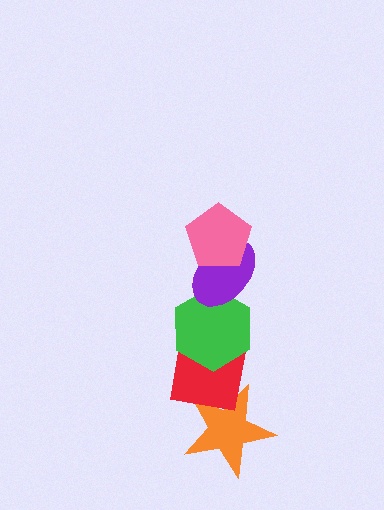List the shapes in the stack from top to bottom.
From top to bottom: the pink pentagon, the purple ellipse, the green hexagon, the red square, the orange star.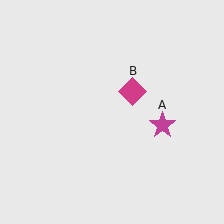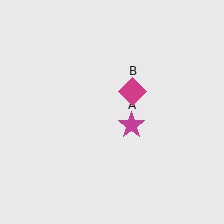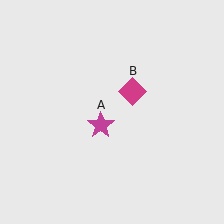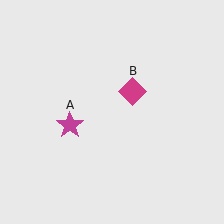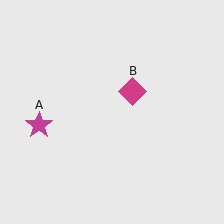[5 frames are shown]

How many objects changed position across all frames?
1 object changed position: magenta star (object A).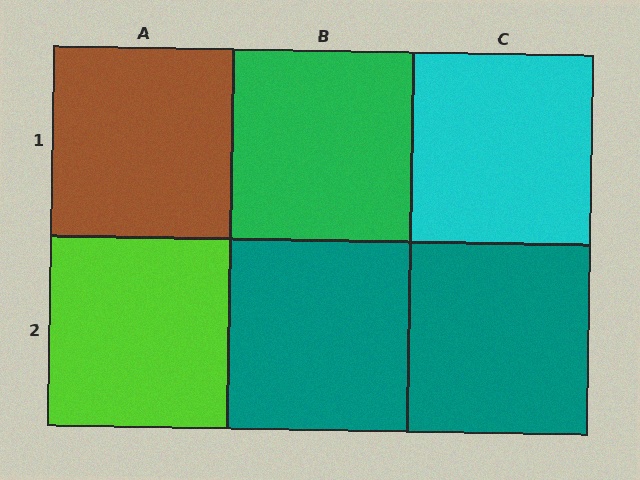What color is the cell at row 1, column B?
Green.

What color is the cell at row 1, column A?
Brown.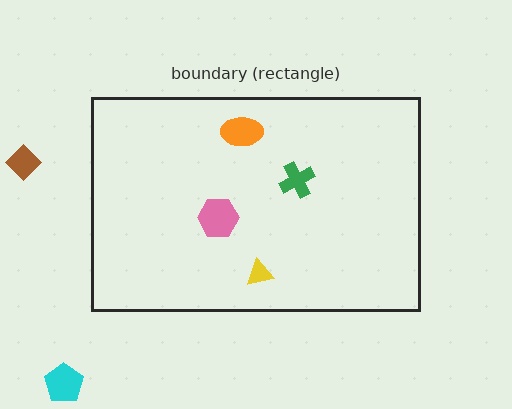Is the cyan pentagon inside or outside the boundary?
Outside.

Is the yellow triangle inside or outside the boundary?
Inside.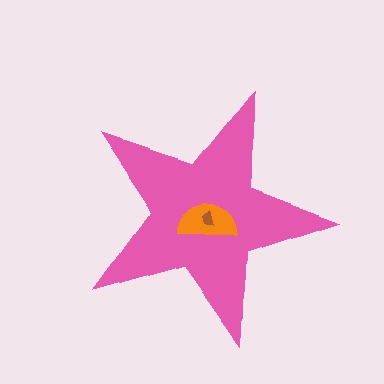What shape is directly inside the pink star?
The orange semicircle.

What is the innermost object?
The brown trapezoid.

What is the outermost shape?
The pink star.